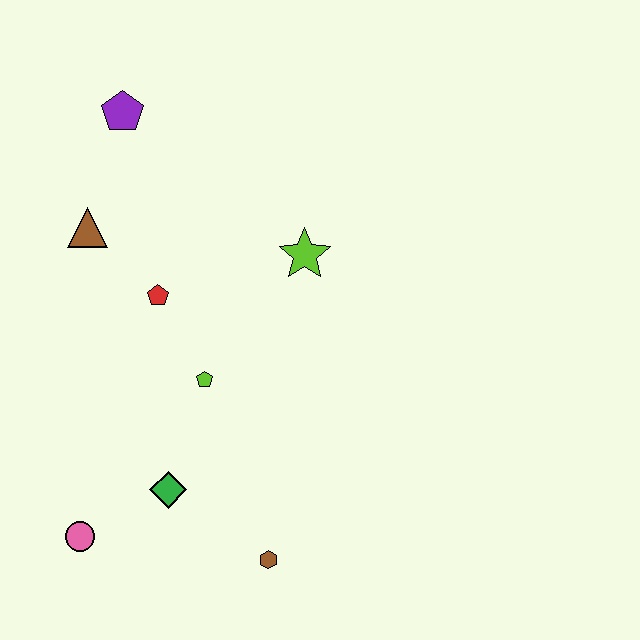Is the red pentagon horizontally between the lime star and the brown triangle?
Yes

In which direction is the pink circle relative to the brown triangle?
The pink circle is below the brown triangle.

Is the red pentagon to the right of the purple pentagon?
Yes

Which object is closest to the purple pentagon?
The brown triangle is closest to the purple pentagon.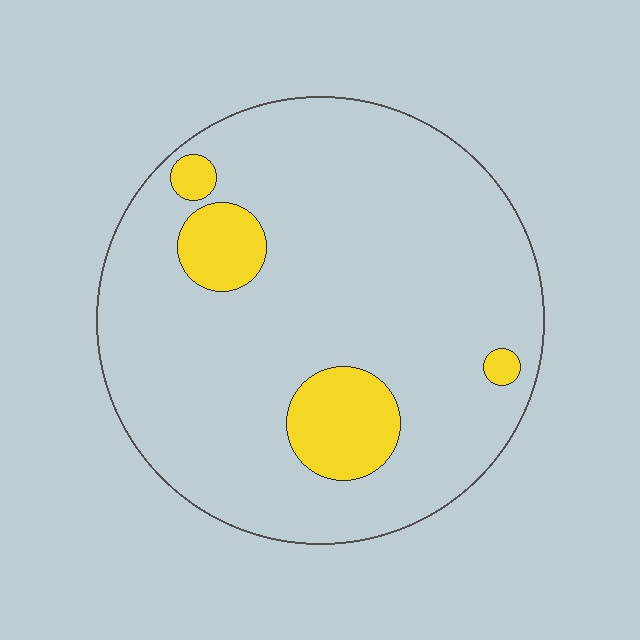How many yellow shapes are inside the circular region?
4.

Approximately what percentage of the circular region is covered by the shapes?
Approximately 10%.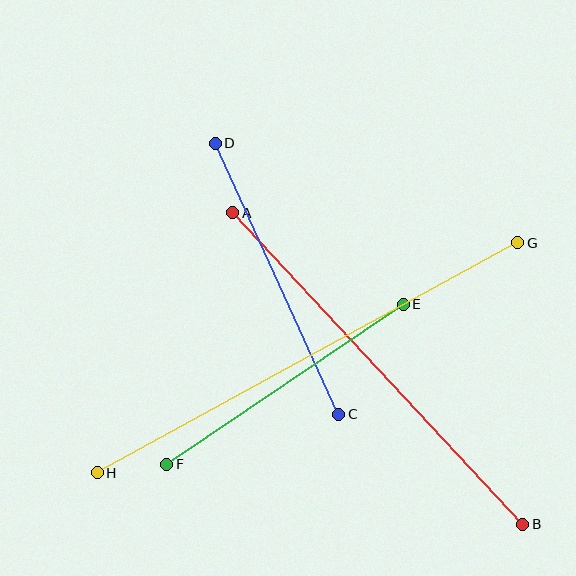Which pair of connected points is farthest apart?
Points G and H are farthest apart.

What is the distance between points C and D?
The distance is approximately 298 pixels.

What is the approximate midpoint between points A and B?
The midpoint is at approximately (378, 368) pixels.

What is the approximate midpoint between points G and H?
The midpoint is at approximately (307, 358) pixels.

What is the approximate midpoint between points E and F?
The midpoint is at approximately (285, 384) pixels.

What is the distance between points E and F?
The distance is approximately 286 pixels.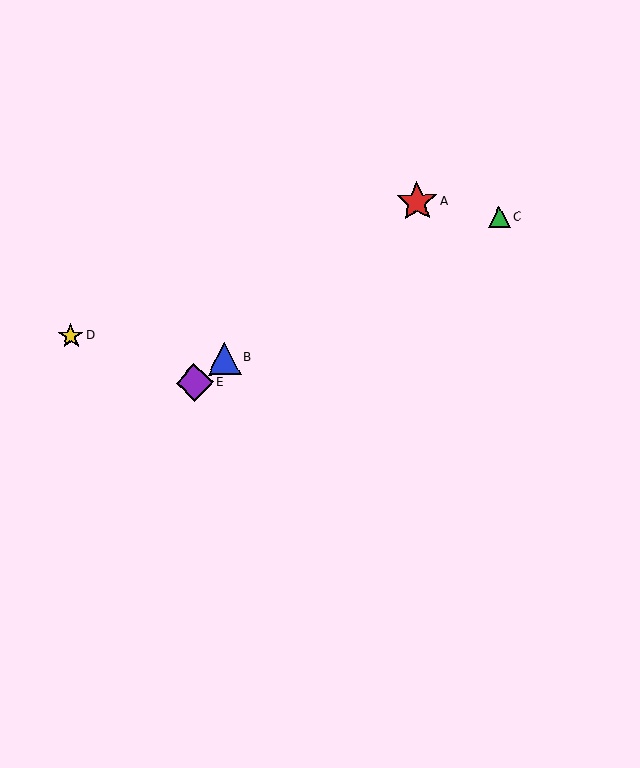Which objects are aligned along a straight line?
Objects A, B, E are aligned along a straight line.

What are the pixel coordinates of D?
Object D is at (71, 336).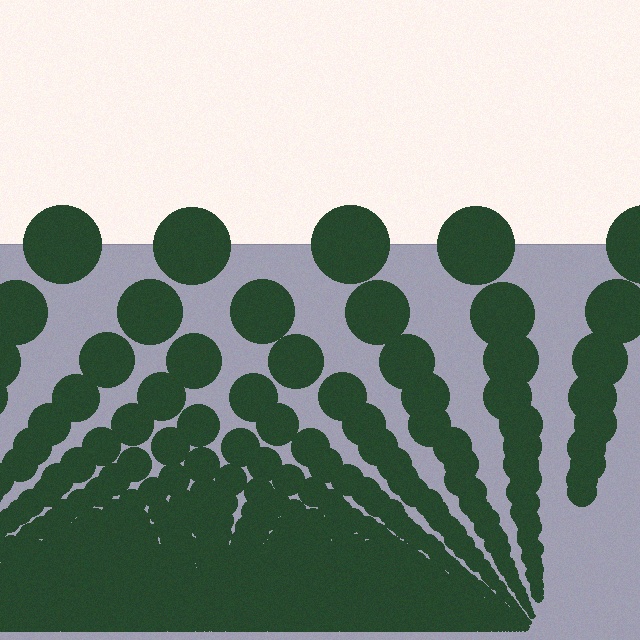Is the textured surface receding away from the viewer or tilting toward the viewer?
The surface appears to tilt toward the viewer. Texture elements get larger and sparser toward the top.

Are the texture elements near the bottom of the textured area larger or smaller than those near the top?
Smaller. The gradient is inverted — elements near the bottom are smaller and denser.